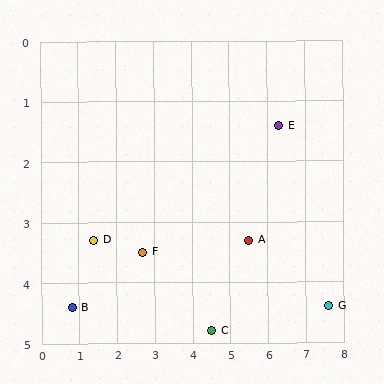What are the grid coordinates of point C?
Point C is at approximately (4.5, 4.8).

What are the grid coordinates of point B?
Point B is at approximately (0.8, 4.4).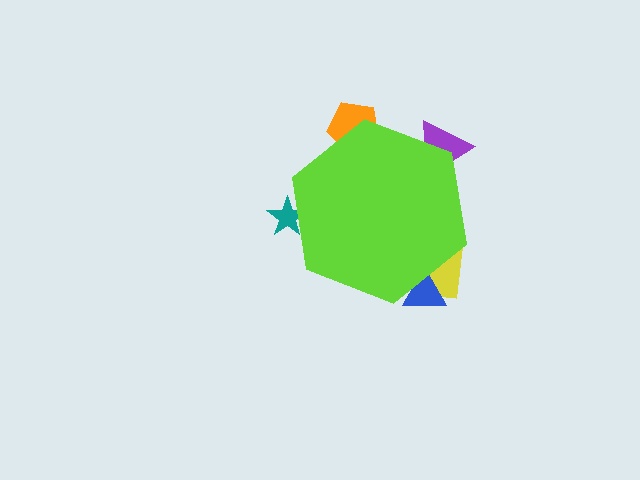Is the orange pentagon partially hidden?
Yes, the orange pentagon is partially hidden behind the lime hexagon.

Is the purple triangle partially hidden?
Yes, the purple triangle is partially hidden behind the lime hexagon.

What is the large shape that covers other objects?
A lime hexagon.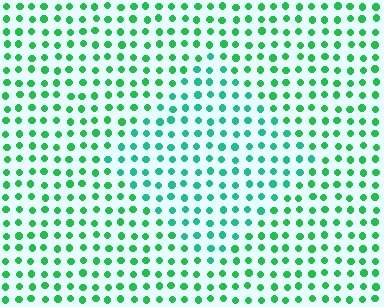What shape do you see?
I see a diamond.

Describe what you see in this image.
The image is filled with small green elements in a uniform arrangement. A diamond-shaped region is visible where the elements are tinted to a slightly different hue, forming a subtle color boundary.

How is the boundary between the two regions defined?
The boundary is defined purely by a slight shift in hue (about 26 degrees). Spacing, size, and orientation are identical on both sides.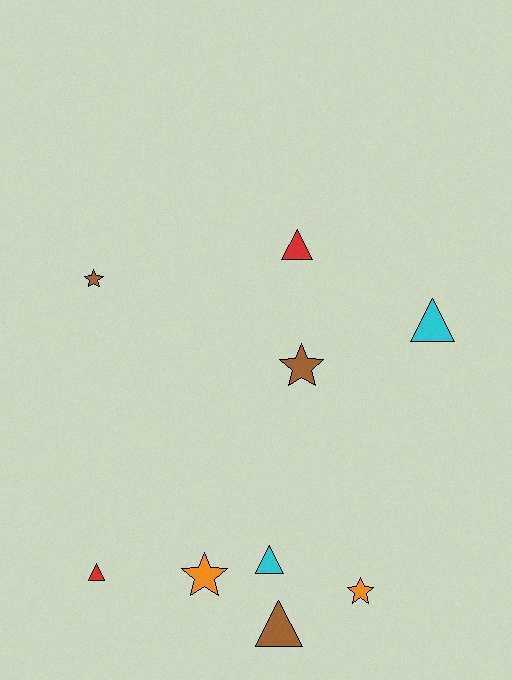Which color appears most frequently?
Brown, with 3 objects.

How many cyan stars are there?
There are no cyan stars.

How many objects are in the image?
There are 9 objects.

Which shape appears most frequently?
Triangle, with 5 objects.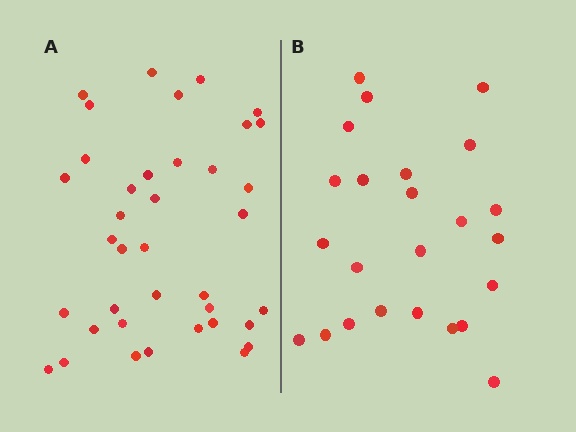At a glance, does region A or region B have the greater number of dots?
Region A (the left region) has more dots.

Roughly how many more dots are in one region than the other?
Region A has approximately 15 more dots than region B.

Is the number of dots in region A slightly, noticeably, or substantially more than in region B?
Region A has substantially more. The ratio is roughly 1.6 to 1.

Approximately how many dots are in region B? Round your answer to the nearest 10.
About 20 dots. (The exact count is 24, which rounds to 20.)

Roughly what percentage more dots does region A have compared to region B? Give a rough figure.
About 60% more.